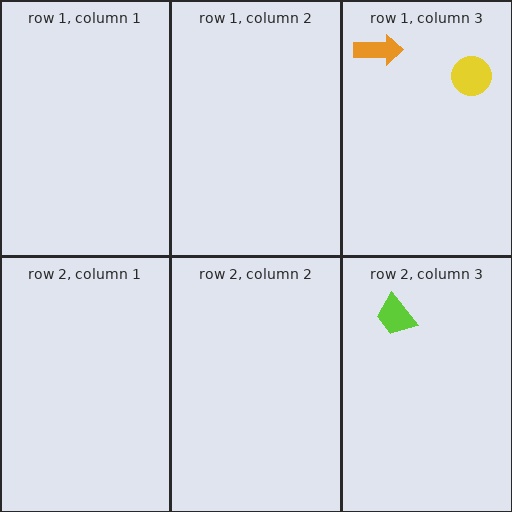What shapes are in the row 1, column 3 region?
The orange arrow, the yellow circle.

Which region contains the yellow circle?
The row 1, column 3 region.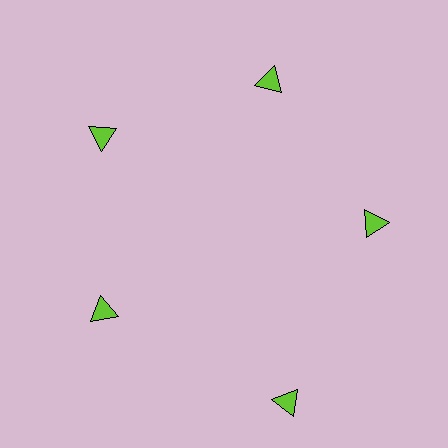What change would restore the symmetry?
The symmetry would be restored by moving it inward, back onto the ring so that all 5 triangles sit at equal angles and equal distance from the center.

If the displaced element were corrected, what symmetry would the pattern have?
It would have 5-fold rotational symmetry — the pattern would map onto itself every 72 degrees.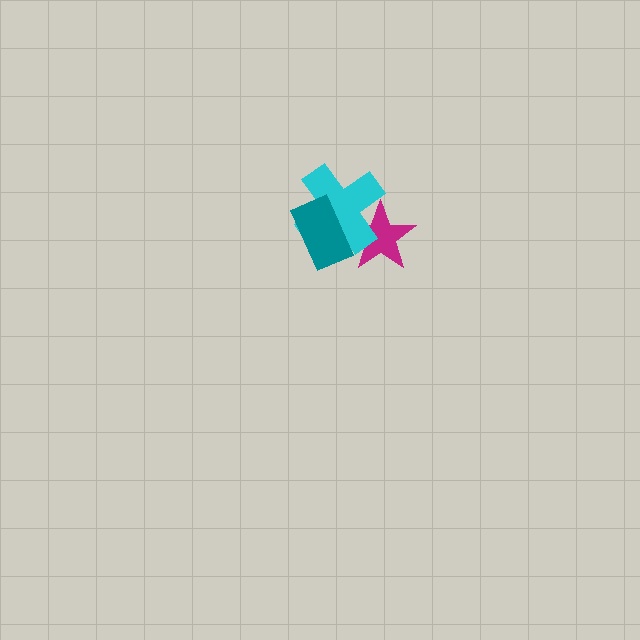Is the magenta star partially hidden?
Yes, it is partially covered by another shape.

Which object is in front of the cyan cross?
The teal rectangle is in front of the cyan cross.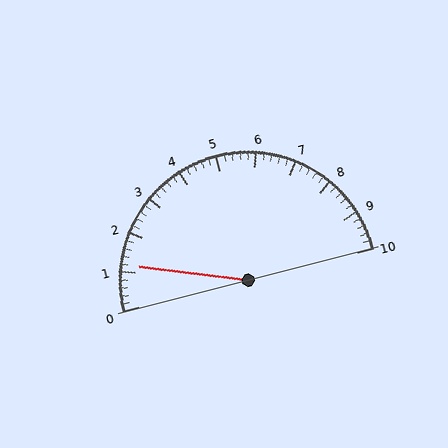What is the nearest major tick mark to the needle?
The nearest major tick mark is 1.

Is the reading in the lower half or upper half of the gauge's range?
The reading is in the lower half of the range (0 to 10).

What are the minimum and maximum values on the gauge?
The gauge ranges from 0 to 10.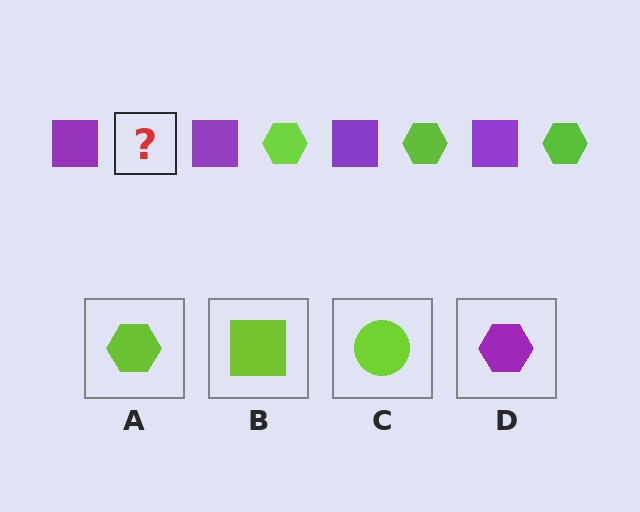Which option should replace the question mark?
Option A.